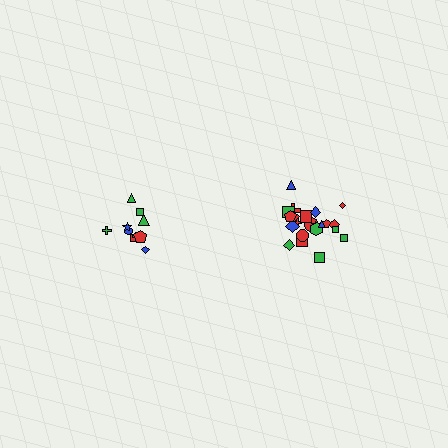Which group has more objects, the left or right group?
The right group.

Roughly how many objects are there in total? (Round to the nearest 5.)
Roughly 30 objects in total.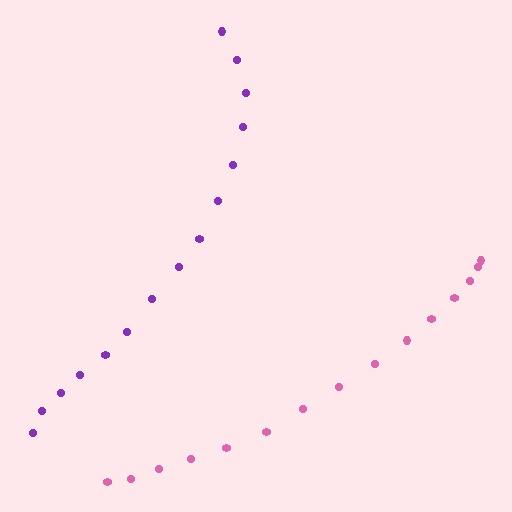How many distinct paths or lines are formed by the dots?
There are 2 distinct paths.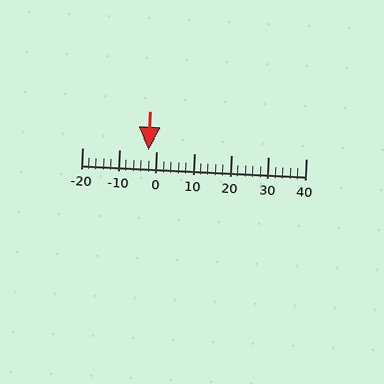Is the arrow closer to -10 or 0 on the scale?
The arrow is closer to 0.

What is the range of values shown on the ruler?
The ruler shows values from -20 to 40.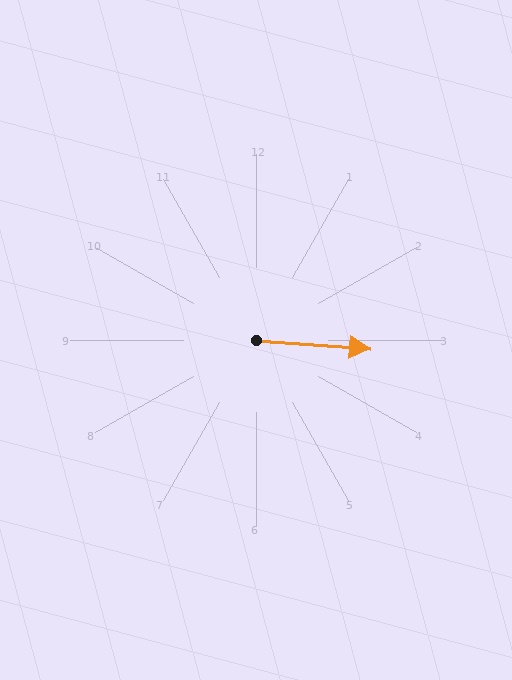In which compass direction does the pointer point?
East.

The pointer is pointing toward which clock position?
Roughly 3 o'clock.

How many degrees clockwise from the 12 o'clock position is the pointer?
Approximately 94 degrees.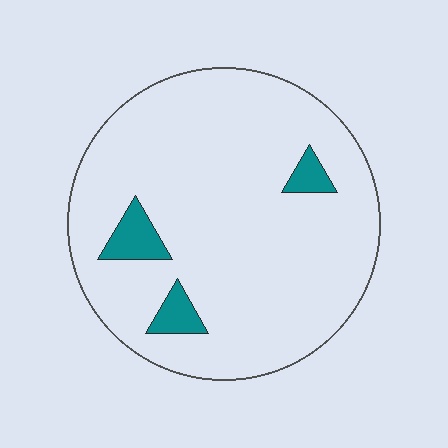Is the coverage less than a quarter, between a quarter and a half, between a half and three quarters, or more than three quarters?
Less than a quarter.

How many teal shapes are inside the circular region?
3.